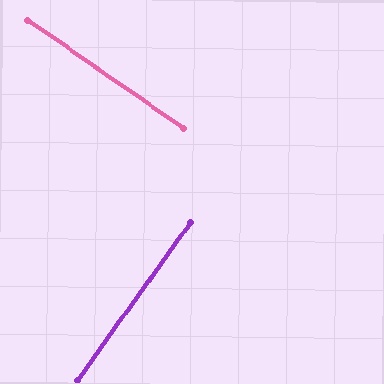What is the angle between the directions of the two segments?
Approximately 90 degrees.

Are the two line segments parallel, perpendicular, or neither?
Perpendicular — they meet at approximately 90°.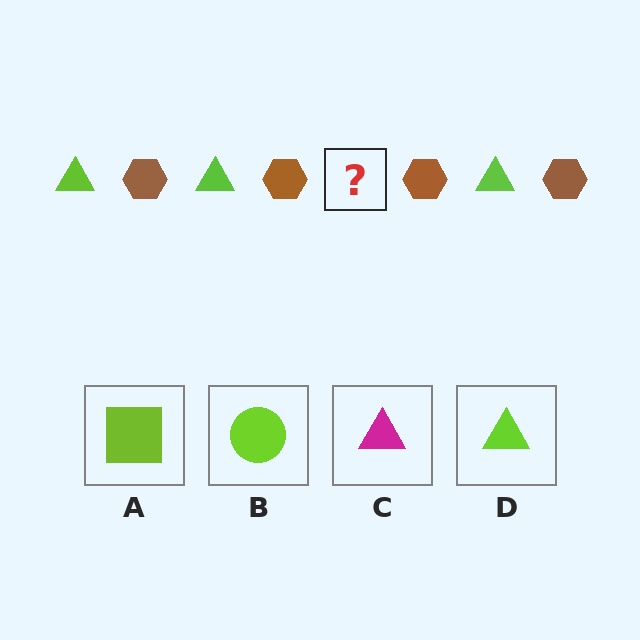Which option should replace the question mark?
Option D.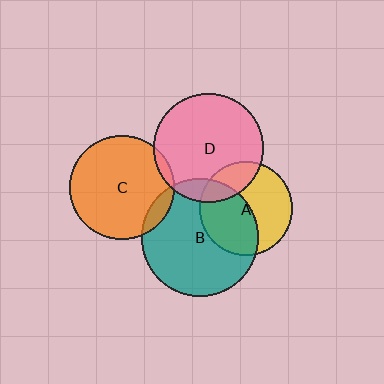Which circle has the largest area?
Circle B (teal).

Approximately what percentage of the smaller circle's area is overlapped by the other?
Approximately 20%.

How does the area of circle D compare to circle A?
Approximately 1.4 times.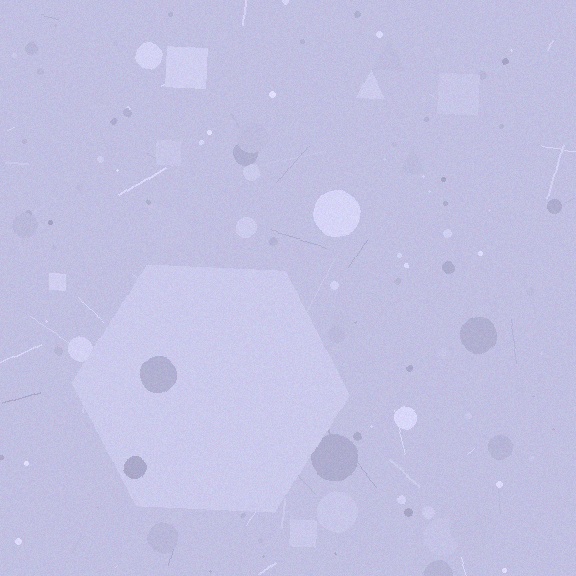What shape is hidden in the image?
A hexagon is hidden in the image.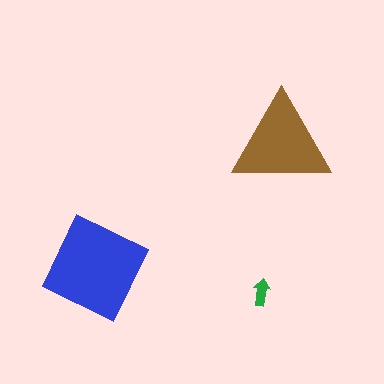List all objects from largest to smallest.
The blue diamond, the brown triangle, the green arrow.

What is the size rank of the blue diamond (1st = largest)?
1st.